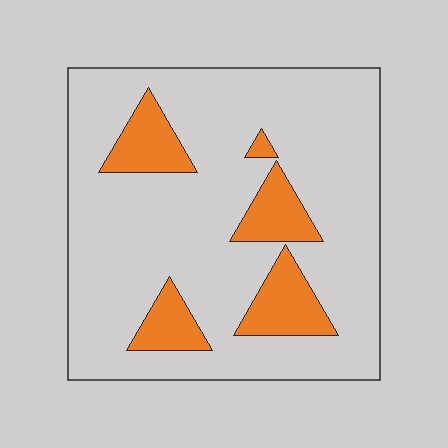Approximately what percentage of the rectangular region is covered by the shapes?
Approximately 15%.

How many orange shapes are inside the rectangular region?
5.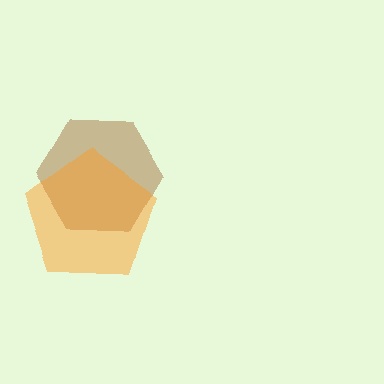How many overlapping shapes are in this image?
There are 2 overlapping shapes in the image.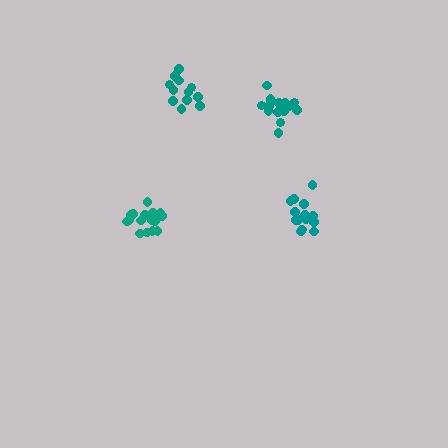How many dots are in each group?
Group 1: 17 dots, Group 2: 16 dots, Group 3: 12 dots, Group 4: 15 dots (60 total).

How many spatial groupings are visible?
There are 4 spatial groupings.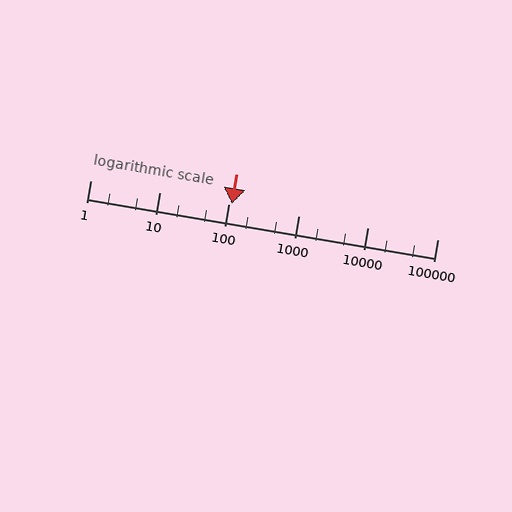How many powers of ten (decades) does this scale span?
The scale spans 5 decades, from 1 to 100000.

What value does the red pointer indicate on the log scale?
The pointer indicates approximately 110.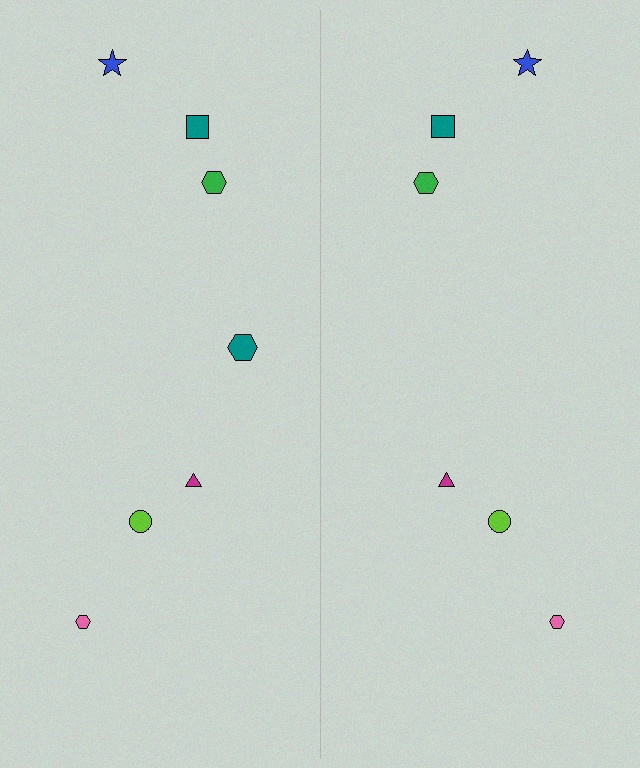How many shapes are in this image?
There are 13 shapes in this image.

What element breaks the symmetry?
A teal hexagon is missing from the right side.